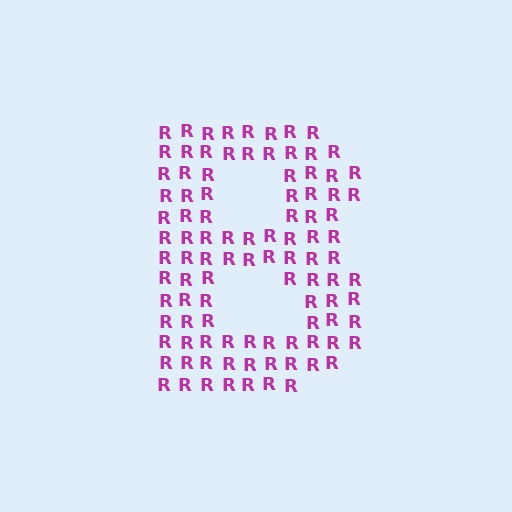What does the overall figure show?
The overall figure shows the letter B.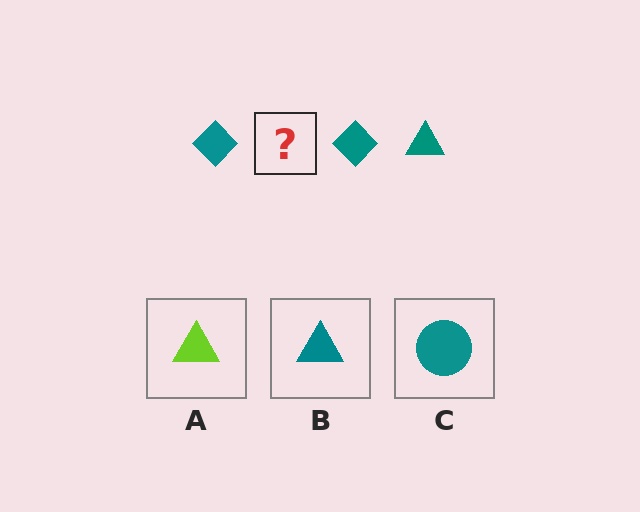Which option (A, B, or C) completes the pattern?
B.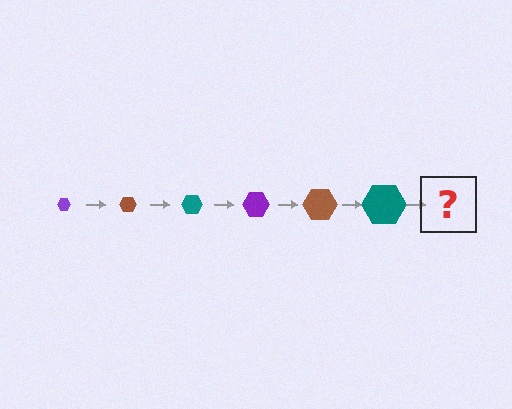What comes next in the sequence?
The next element should be a purple hexagon, larger than the previous one.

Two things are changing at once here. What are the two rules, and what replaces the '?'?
The two rules are that the hexagon grows larger each step and the color cycles through purple, brown, and teal. The '?' should be a purple hexagon, larger than the previous one.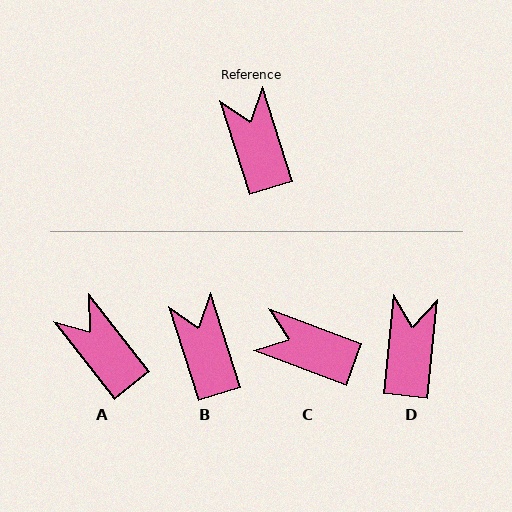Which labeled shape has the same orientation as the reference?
B.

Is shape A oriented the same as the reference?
No, it is off by about 21 degrees.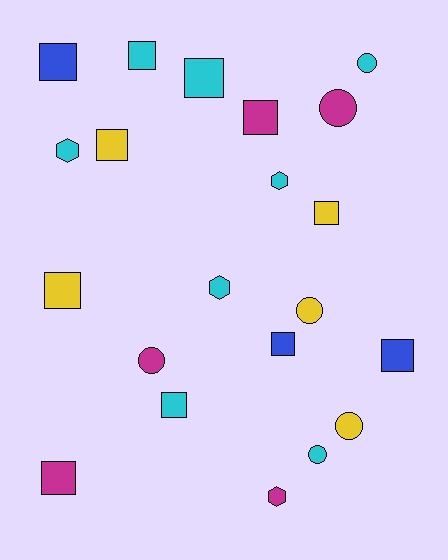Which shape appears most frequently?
Square, with 11 objects.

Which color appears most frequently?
Cyan, with 8 objects.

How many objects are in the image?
There are 21 objects.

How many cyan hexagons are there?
There are 3 cyan hexagons.